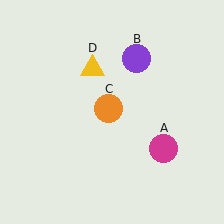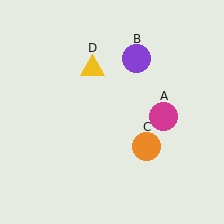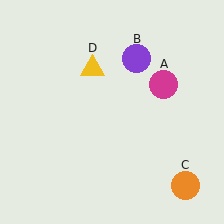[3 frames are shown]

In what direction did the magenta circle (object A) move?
The magenta circle (object A) moved up.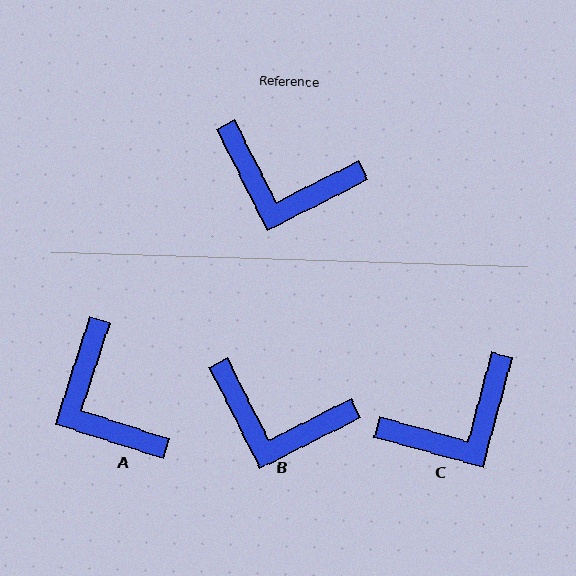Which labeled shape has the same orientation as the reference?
B.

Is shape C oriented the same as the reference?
No, it is off by about 48 degrees.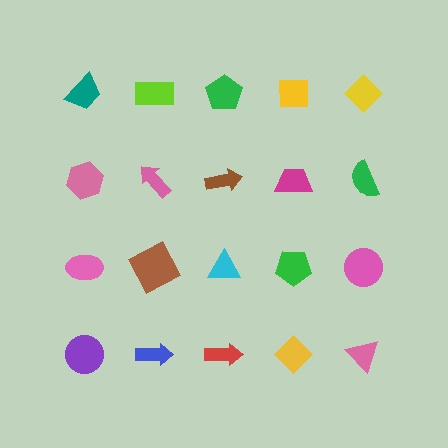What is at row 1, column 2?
A lime rectangle.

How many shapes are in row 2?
5 shapes.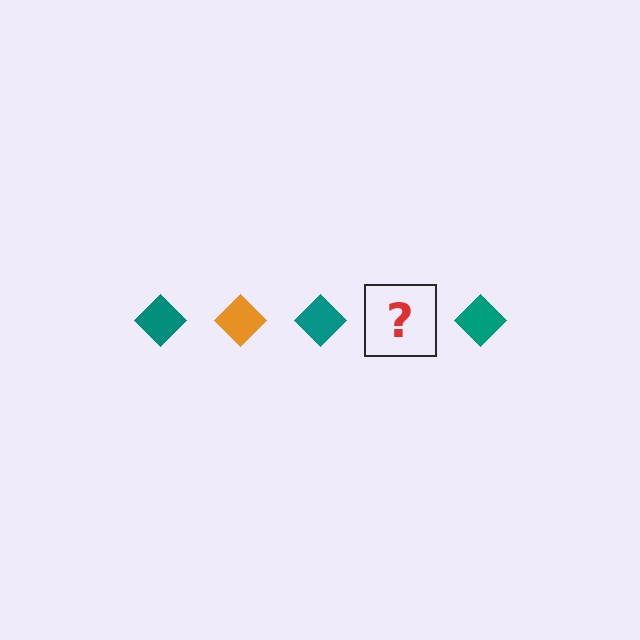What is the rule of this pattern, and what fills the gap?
The rule is that the pattern cycles through teal, orange diamonds. The gap should be filled with an orange diamond.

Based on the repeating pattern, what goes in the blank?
The blank should be an orange diamond.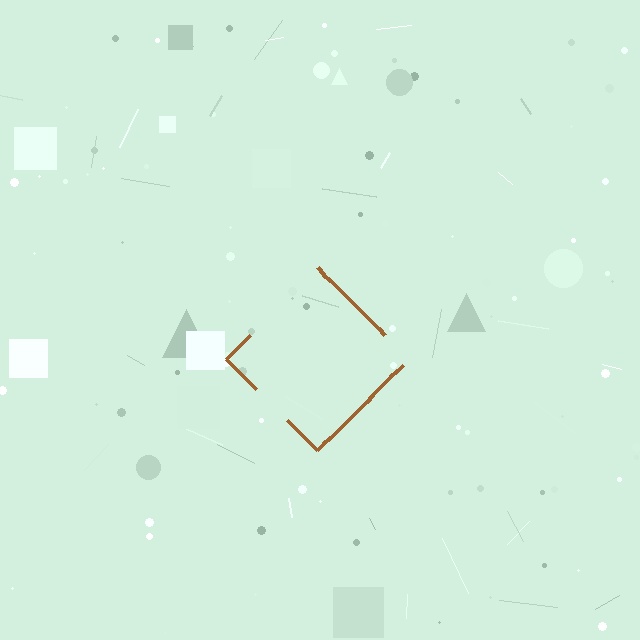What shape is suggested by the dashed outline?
The dashed outline suggests a diamond.